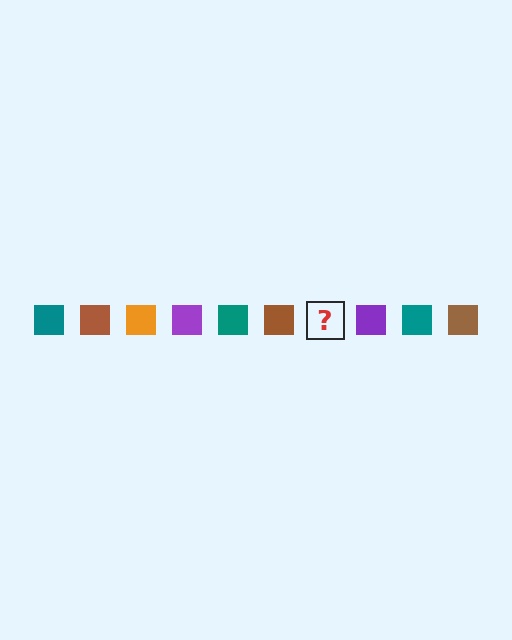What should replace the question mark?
The question mark should be replaced with an orange square.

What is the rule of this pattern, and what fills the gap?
The rule is that the pattern cycles through teal, brown, orange, purple squares. The gap should be filled with an orange square.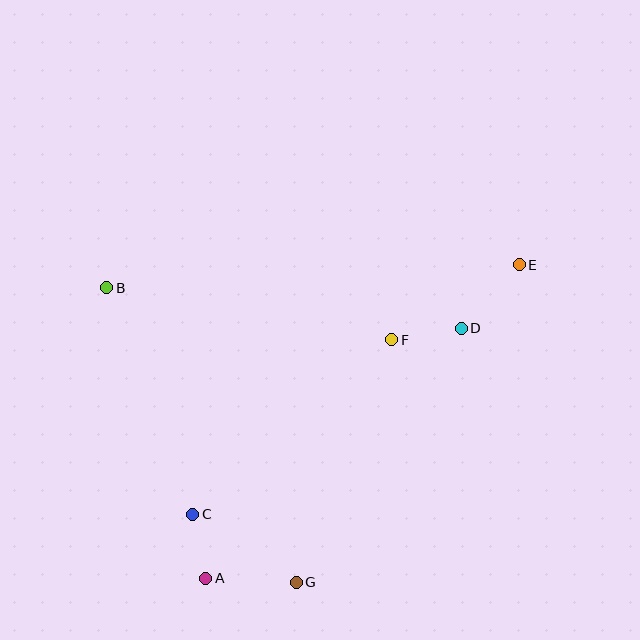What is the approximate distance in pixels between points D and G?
The distance between D and G is approximately 302 pixels.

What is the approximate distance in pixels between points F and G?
The distance between F and G is approximately 260 pixels.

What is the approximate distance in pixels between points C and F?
The distance between C and F is approximately 265 pixels.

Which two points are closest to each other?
Points A and C are closest to each other.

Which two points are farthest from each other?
Points A and E are farthest from each other.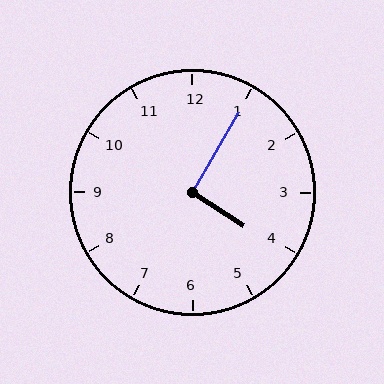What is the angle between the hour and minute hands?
Approximately 92 degrees.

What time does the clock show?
4:05.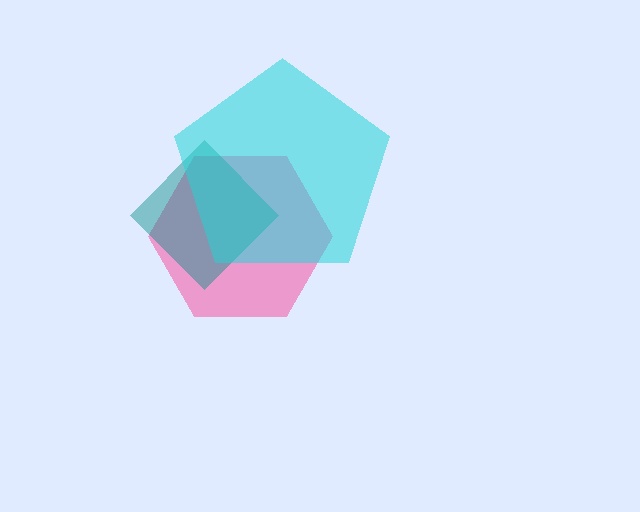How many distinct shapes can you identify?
There are 3 distinct shapes: a pink hexagon, a teal diamond, a cyan pentagon.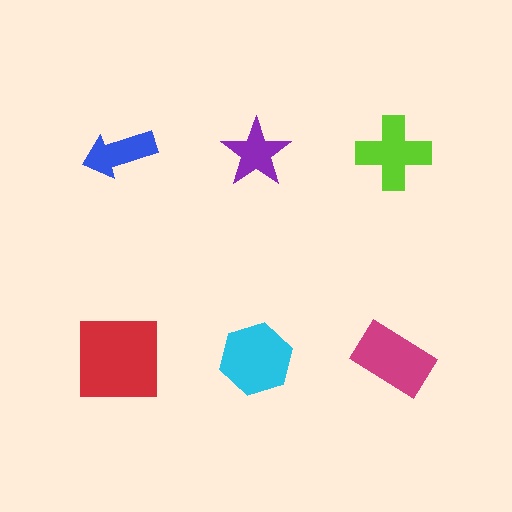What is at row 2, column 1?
A red square.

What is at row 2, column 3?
A magenta rectangle.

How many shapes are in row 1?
3 shapes.